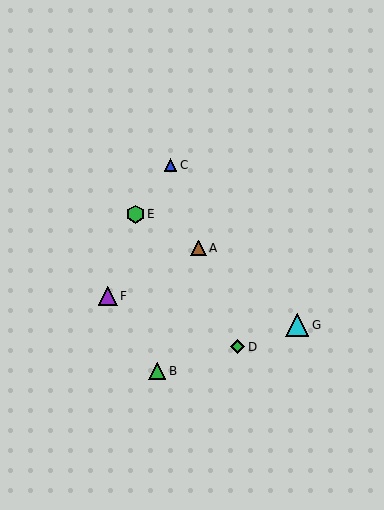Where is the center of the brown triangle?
The center of the brown triangle is at (199, 248).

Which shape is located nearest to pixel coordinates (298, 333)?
The cyan triangle (labeled G) at (297, 325) is nearest to that location.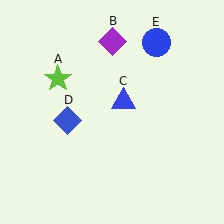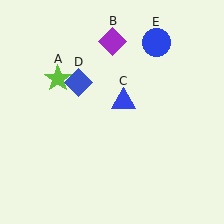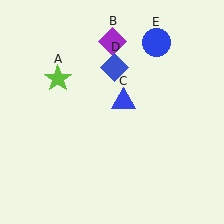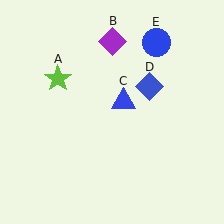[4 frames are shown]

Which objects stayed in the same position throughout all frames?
Lime star (object A) and purple diamond (object B) and blue triangle (object C) and blue circle (object E) remained stationary.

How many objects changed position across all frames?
1 object changed position: blue diamond (object D).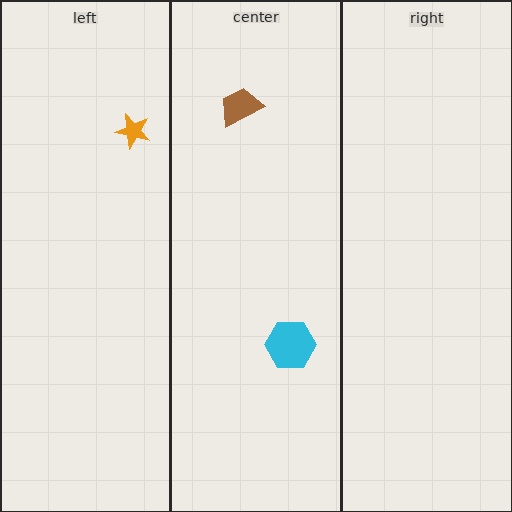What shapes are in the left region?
The orange star.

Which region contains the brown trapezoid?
The center region.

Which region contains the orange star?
The left region.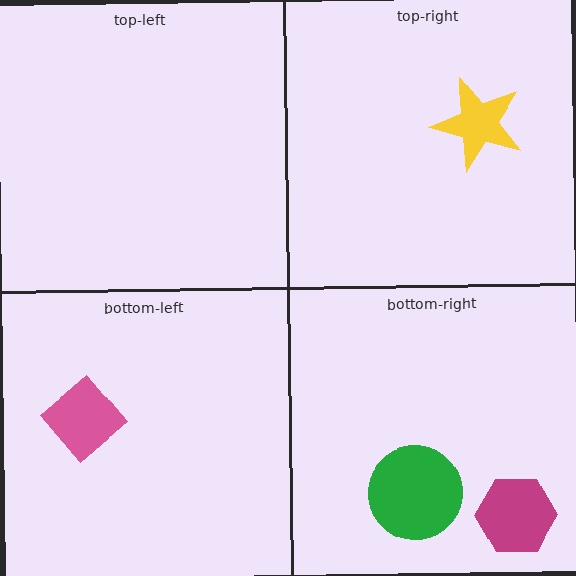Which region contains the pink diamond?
The bottom-left region.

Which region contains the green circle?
The bottom-right region.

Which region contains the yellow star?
The top-right region.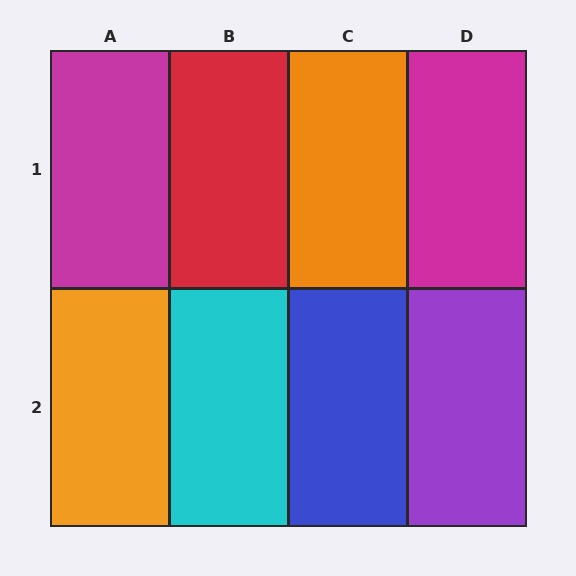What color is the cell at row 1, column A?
Magenta.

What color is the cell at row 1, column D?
Magenta.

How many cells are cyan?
1 cell is cyan.